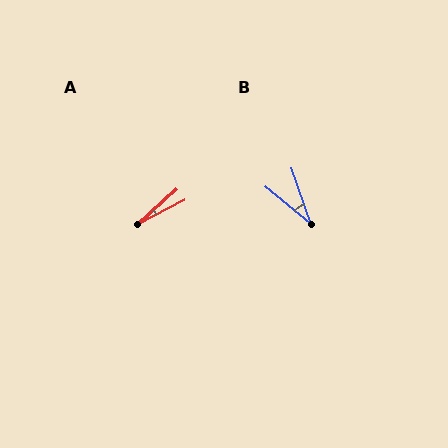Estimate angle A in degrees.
Approximately 15 degrees.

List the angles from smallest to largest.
A (15°), B (31°).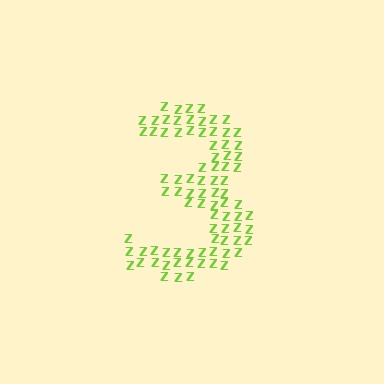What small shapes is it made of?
It is made of small letter Z's.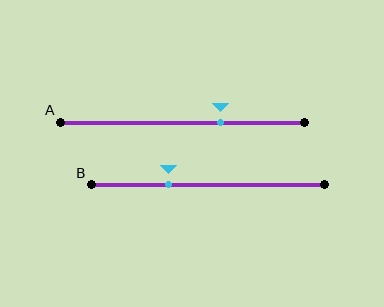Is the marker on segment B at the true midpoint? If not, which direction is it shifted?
No, the marker on segment B is shifted to the left by about 17% of the segment length.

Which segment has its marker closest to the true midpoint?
Segment A has its marker closest to the true midpoint.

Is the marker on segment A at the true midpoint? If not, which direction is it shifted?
No, the marker on segment A is shifted to the right by about 16% of the segment length.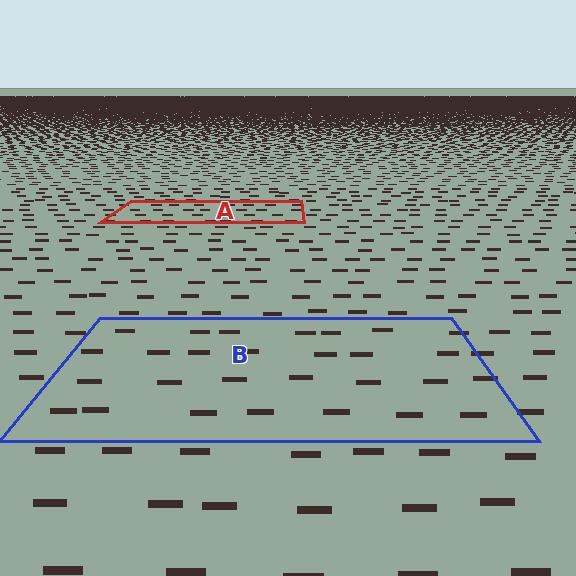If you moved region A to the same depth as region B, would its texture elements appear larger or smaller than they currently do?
They would appear larger. At a closer depth, the same texture elements are projected at a bigger on-screen size.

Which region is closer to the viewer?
Region B is closer. The texture elements there are larger and more spread out.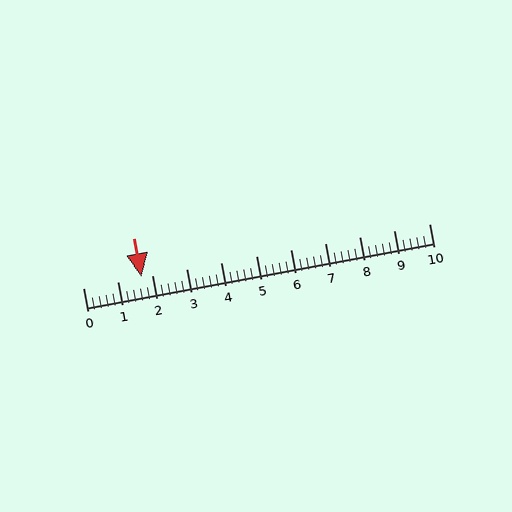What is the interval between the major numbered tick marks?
The major tick marks are spaced 1 units apart.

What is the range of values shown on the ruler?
The ruler shows values from 0 to 10.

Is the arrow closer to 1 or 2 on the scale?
The arrow is closer to 2.